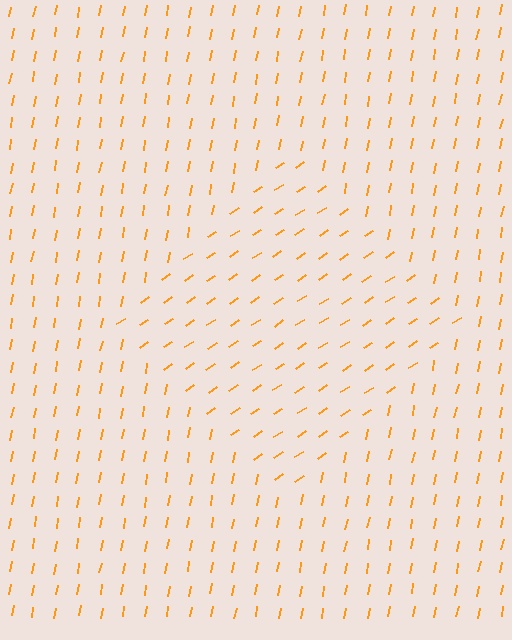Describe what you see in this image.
The image is filled with small orange line segments. A diamond region in the image has lines oriented differently from the surrounding lines, creating a visible texture boundary.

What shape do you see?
I see a diamond.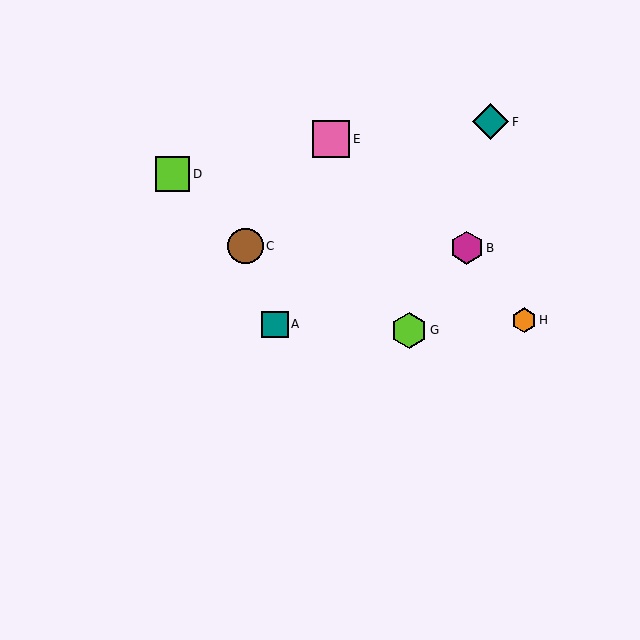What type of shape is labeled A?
Shape A is a teal square.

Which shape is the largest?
The pink square (labeled E) is the largest.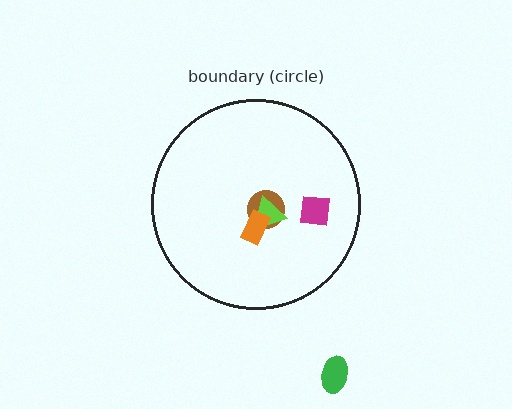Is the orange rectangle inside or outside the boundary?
Inside.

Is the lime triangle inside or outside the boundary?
Inside.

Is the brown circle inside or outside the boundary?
Inside.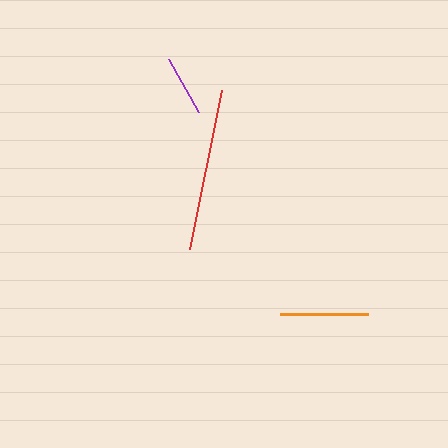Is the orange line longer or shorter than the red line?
The red line is longer than the orange line.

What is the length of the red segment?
The red segment is approximately 162 pixels long.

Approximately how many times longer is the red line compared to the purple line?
The red line is approximately 2.7 times the length of the purple line.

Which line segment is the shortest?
The purple line is the shortest at approximately 61 pixels.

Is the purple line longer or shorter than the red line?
The red line is longer than the purple line.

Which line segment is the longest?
The red line is the longest at approximately 162 pixels.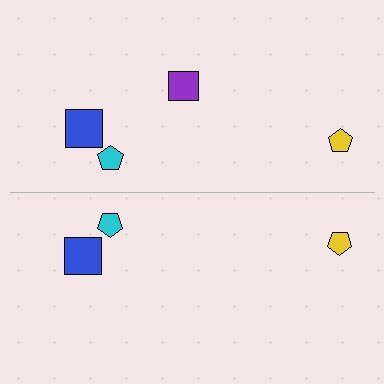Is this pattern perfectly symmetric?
No, the pattern is not perfectly symmetric. A purple square is missing from the bottom side.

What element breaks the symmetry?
A purple square is missing from the bottom side.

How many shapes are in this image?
There are 7 shapes in this image.